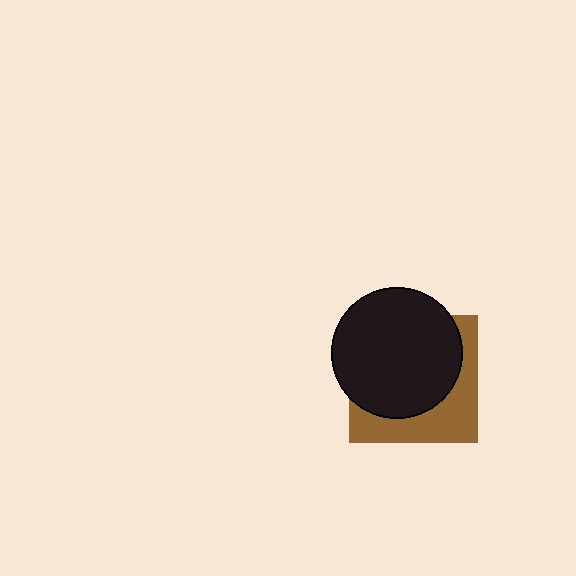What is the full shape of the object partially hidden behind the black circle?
The partially hidden object is a brown square.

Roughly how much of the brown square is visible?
A small part of it is visible (roughly 37%).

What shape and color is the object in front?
The object in front is a black circle.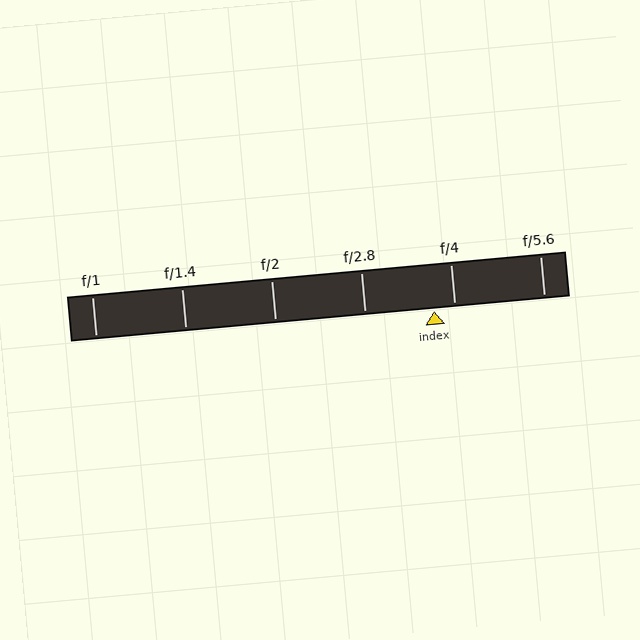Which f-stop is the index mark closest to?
The index mark is closest to f/4.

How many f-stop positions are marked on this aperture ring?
There are 6 f-stop positions marked.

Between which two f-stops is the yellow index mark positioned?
The index mark is between f/2.8 and f/4.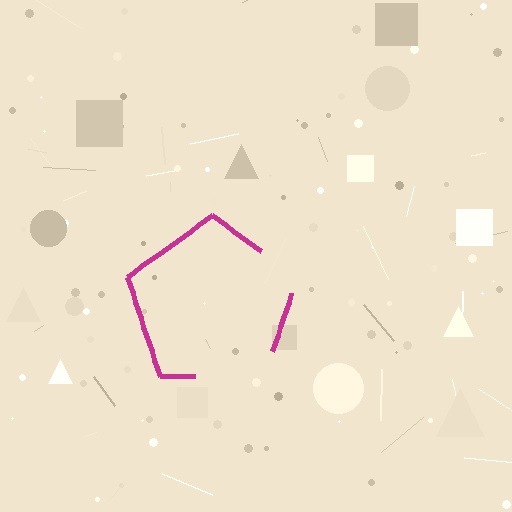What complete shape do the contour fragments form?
The contour fragments form a pentagon.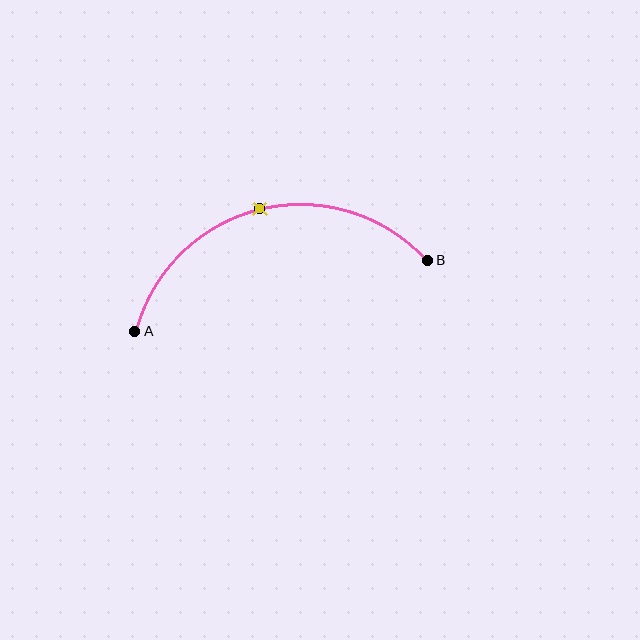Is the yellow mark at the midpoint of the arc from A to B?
Yes. The yellow mark lies on the arc at equal arc-length from both A and B — it is the arc midpoint.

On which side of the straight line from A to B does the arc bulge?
The arc bulges above the straight line connecting A and B.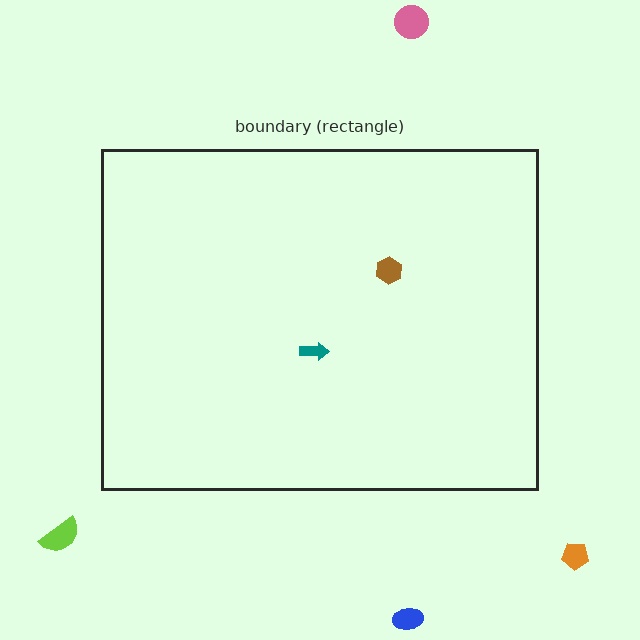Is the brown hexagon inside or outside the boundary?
Inside.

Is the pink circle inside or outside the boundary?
Outside.